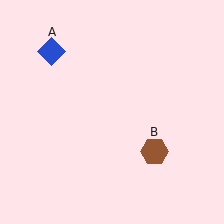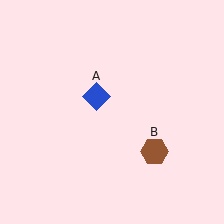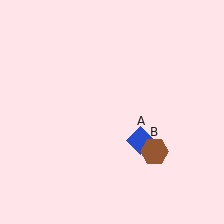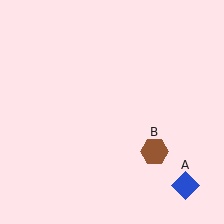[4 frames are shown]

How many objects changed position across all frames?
1 object changed position: blue diamond (object A).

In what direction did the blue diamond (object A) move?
The blue diamond (object A) moved down and to the right.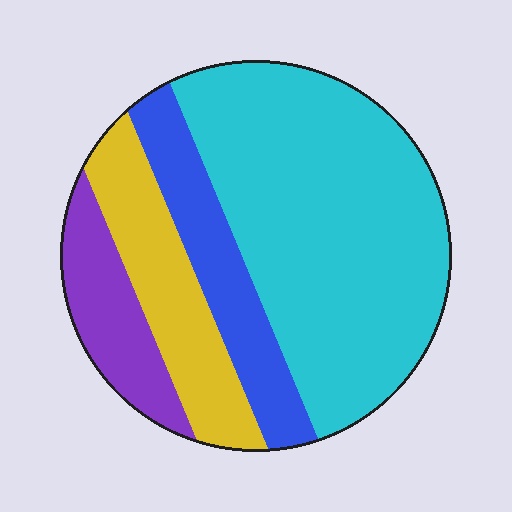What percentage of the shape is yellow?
Yellow covers about 20% of the shape.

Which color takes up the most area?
Cyan, at roughly 55%.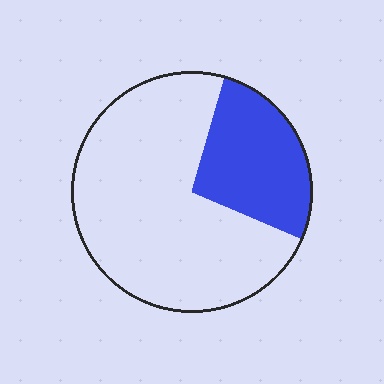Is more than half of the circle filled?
No.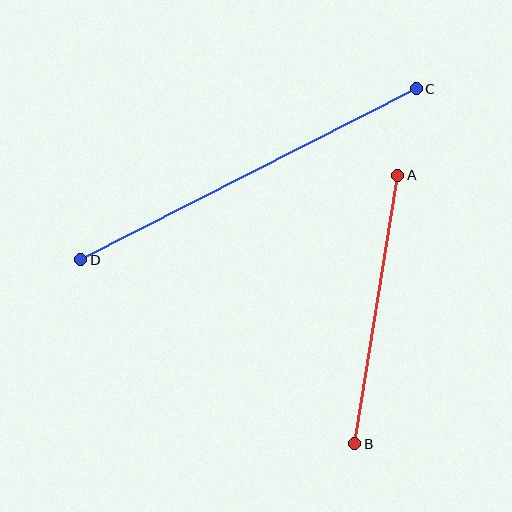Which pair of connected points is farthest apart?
Points C and D are farthest apart.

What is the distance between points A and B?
The distance is approximately 272 pixels.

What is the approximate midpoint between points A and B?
The midpoint is at approximately (376, 309) pixels.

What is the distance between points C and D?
The distance is approximately 376 pixels.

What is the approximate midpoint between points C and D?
The midpoint is at approximately (248, 174) pixels.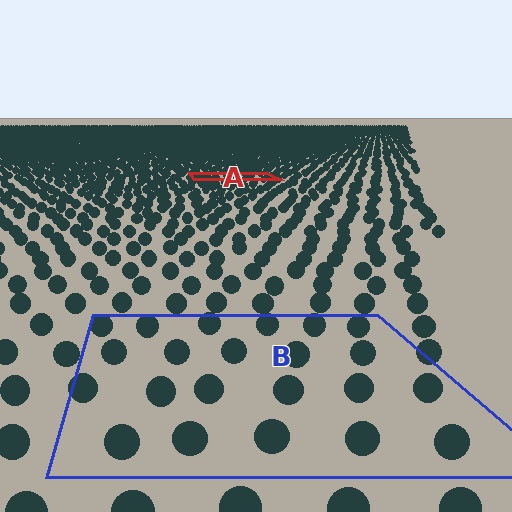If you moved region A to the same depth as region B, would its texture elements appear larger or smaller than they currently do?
They would appear larger. At a closer depth, the same texture elements are projected at a bigger on-screen size.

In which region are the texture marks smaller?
The texture marks are smaller in region A, because it is farther away.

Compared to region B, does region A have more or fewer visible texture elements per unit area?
Region A has more texture elements per unit area — they are packed more densely because it is farther away.